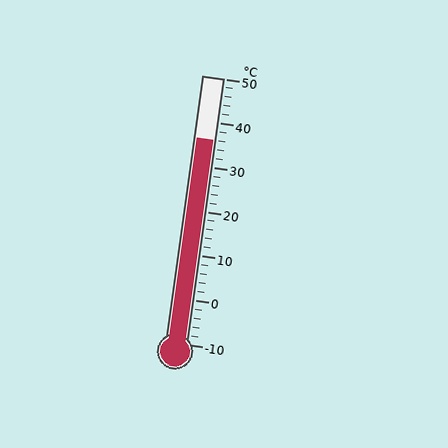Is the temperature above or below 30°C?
The temperature is above 30°C.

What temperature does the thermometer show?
The thermometer shows approximately 36°C.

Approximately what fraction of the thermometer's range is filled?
The thermometer is filled to approximately 75% of its range.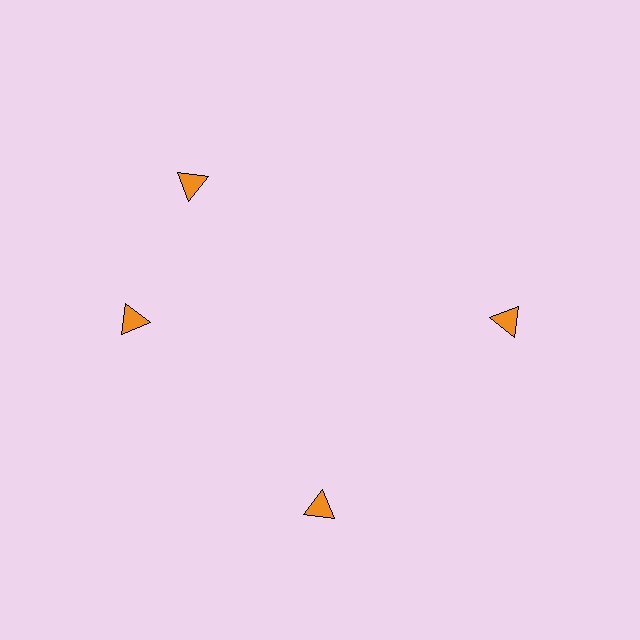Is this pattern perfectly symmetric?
No. The 4 orange triangles are arranged in a ring, but one element near the 12 o'clock position is rotated out of alignment along the ring, breaking the 4-fold rotational symmetry.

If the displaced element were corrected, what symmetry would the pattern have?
It would have 4-fold rotational symmetry — the pattern would map onto itself every 90 degrees.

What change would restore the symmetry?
The symmetry would be restored by rotating it back into even spacing with its neighbors so that all 4 triangles sit at equal angles and equal distance from the center.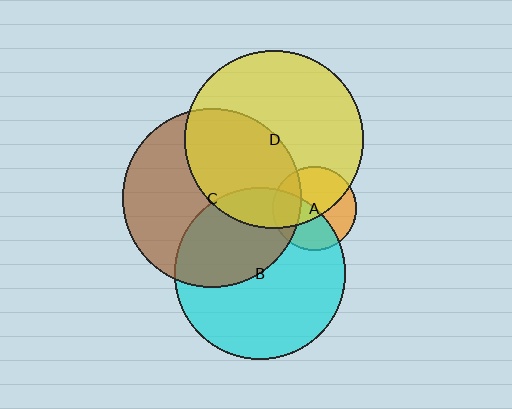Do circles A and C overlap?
Yes.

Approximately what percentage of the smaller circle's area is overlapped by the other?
Approximately 25%.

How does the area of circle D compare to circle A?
Approximately 4.5 times.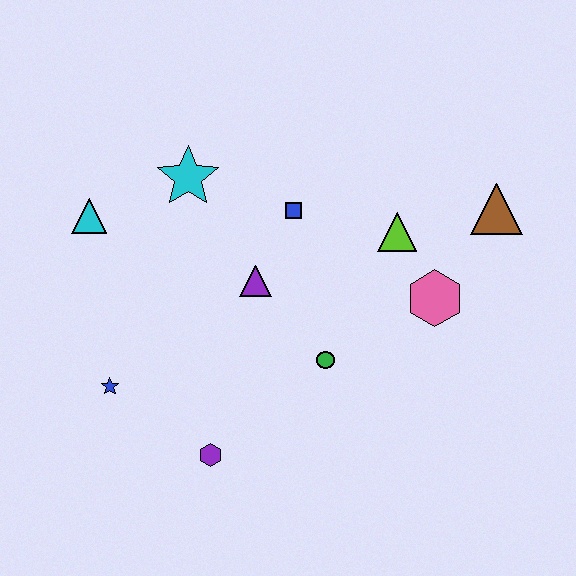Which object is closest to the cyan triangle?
The cyan star is closest to the cyan triangle.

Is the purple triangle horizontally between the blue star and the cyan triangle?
No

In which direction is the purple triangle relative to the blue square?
The purple triangle is below the blue square.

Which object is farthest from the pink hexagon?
The cyan triangle is farthest from the pink hexagon.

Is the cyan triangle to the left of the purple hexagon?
Yes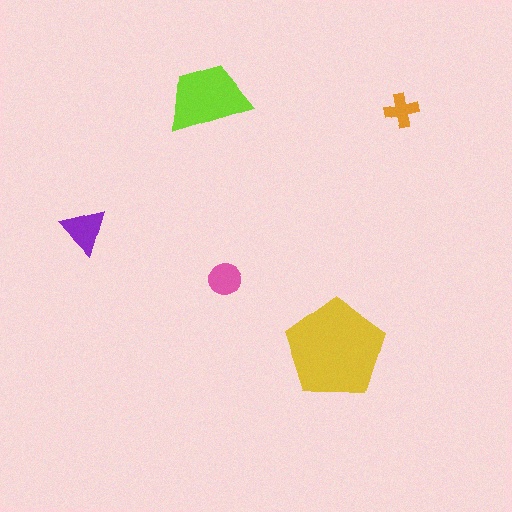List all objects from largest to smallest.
The yellow pentagon, the lime trapezoid, the purple triangle, the pink circle, the orange cross.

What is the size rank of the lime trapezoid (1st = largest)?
2nd.